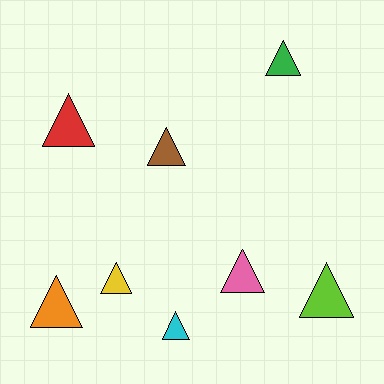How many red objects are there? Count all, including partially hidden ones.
There is 1 red object.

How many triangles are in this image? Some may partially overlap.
There are 8 triangles.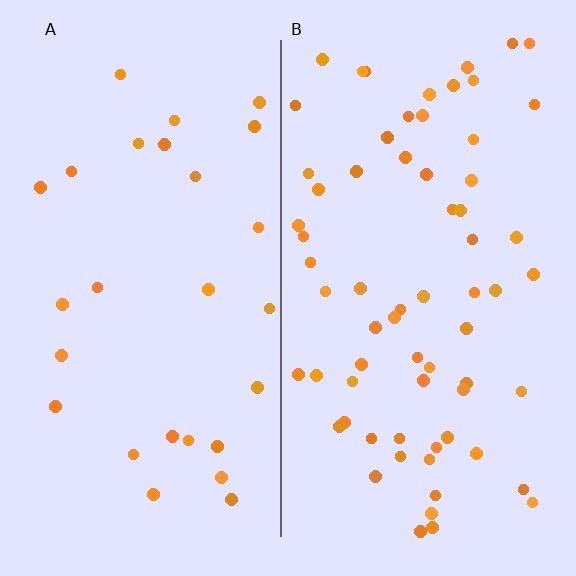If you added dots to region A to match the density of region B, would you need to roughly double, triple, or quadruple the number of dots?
Approximately triple.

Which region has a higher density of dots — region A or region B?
B (the right).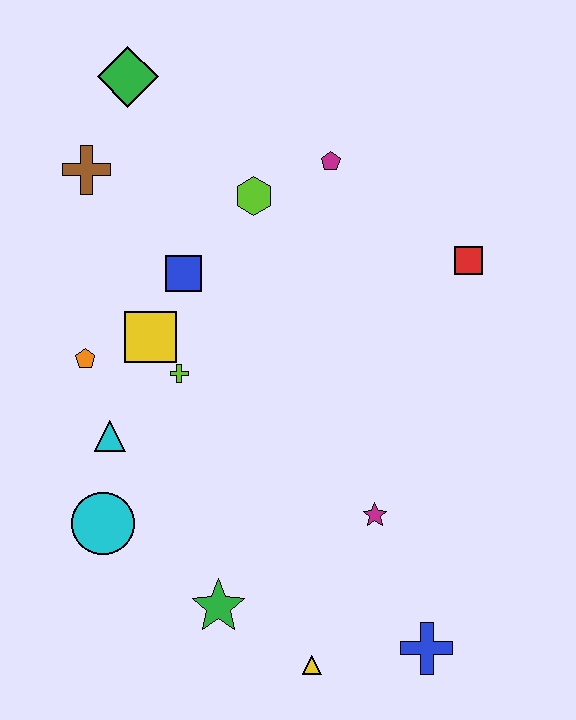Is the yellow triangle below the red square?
Yes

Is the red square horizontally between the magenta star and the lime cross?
No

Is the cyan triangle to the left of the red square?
Yes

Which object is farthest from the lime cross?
The blue cross is farthest from the lime cross.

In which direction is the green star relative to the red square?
The green star is below the red square.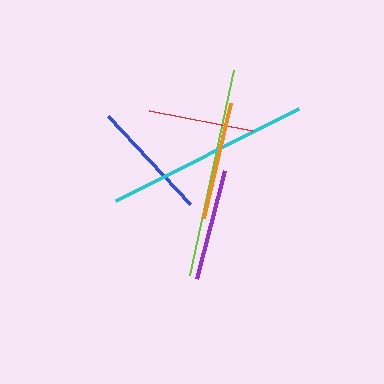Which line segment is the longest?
The lime line is the longest at approximately 210 pixels.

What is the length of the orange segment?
The orange segment is approximately 117 pixels long.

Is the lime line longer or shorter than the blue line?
The lime line is longer than the blue line.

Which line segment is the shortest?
The red line is the shortest at approximately 106 pixels.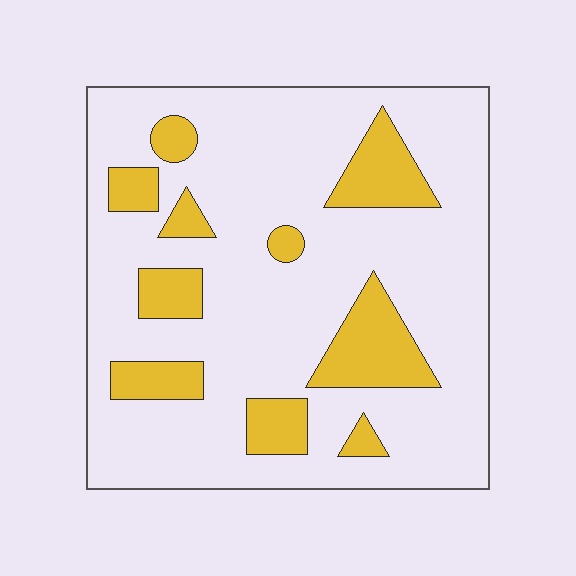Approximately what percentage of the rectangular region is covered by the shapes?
Approximately 20%.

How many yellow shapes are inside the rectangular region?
10.